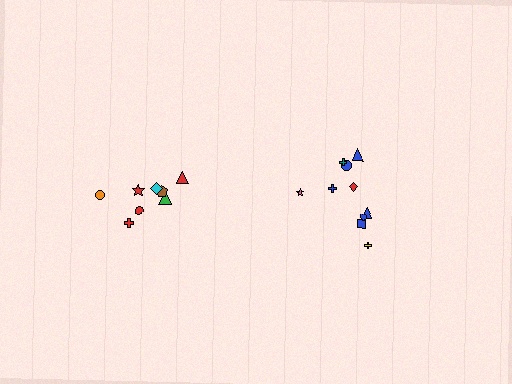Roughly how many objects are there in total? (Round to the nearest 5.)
Roughly 20 objects in total.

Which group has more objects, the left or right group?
The right group.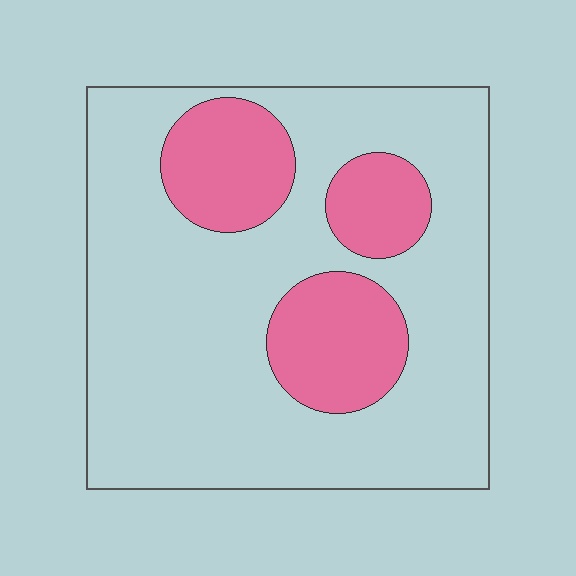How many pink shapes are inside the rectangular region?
3.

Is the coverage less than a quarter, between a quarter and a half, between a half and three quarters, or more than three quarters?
Less than a quarter.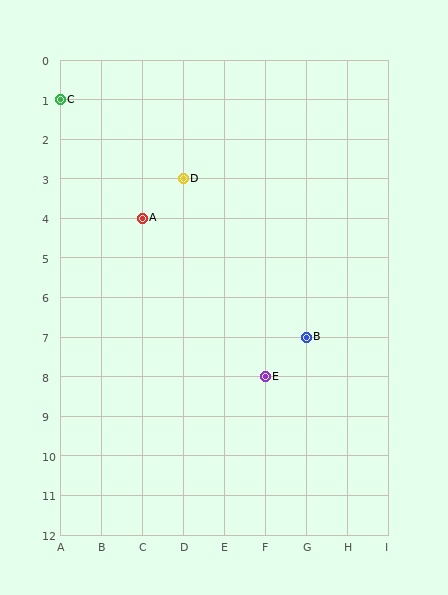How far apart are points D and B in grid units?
Points D and B are 3 columns and 4 rows apart (about 5.0 grid units diagonally).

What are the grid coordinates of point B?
Point B is at grid coordinates (G, 7).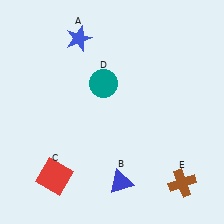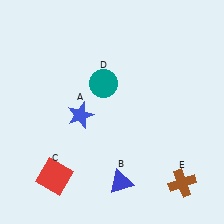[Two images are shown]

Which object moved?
The blue star (A) moved down.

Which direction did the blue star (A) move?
The blue star (A) moved down.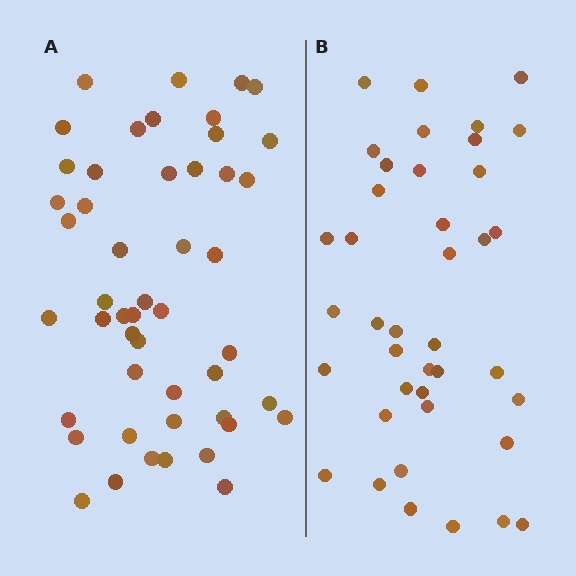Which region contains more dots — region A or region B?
Region A (the left region) has more dots.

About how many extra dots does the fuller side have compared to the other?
Region A has roughly 8 or so more dots than region B.